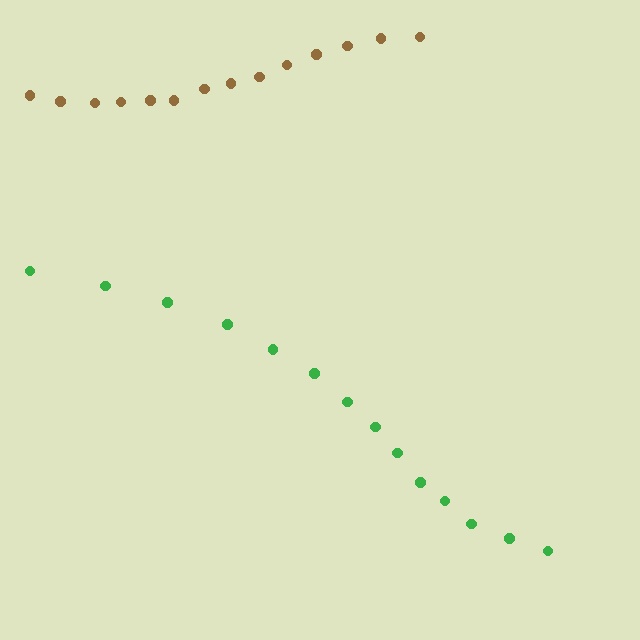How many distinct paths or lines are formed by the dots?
There are 2 distinct paths.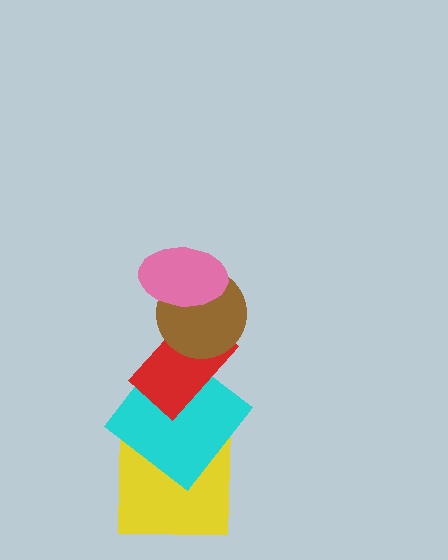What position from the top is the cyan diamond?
The cyan diamond is 4th from the top.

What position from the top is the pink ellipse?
The pink ellipse is 1st from the top.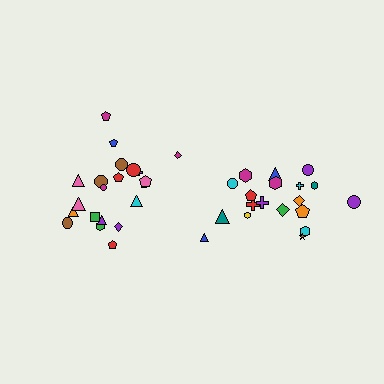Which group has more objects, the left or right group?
The left group.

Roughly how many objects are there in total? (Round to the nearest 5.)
Roughly 40 objects in total.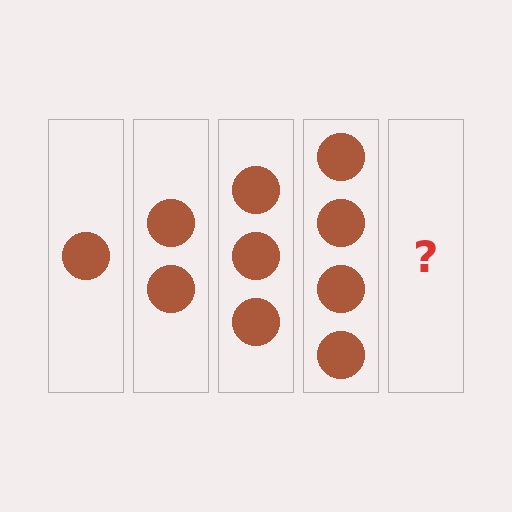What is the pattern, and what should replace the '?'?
The pattern is that each step adds one more circle. The '?' should be 5 circles.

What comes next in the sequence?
The next element should be 5 circles.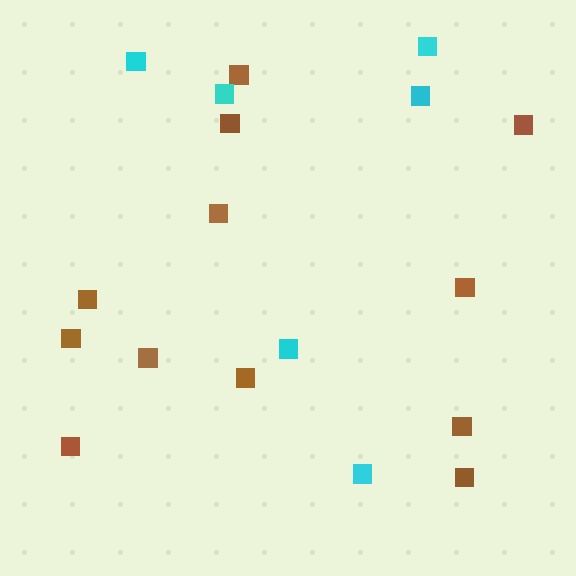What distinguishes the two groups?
There are 2 groups: one group of brown squares (12) and one group of cyan squares (6).